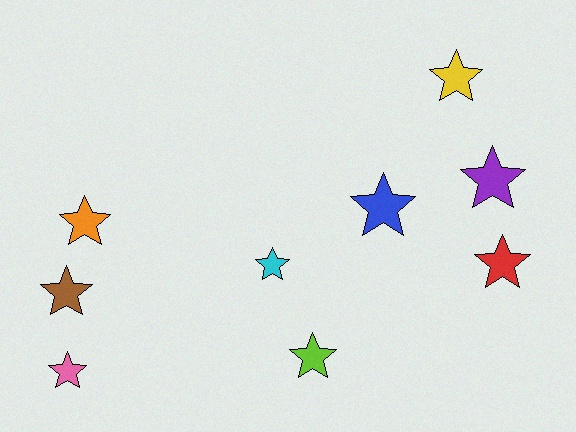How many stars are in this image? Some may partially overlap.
There are 9 stars.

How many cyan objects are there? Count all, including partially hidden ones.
There is 1 cyan object.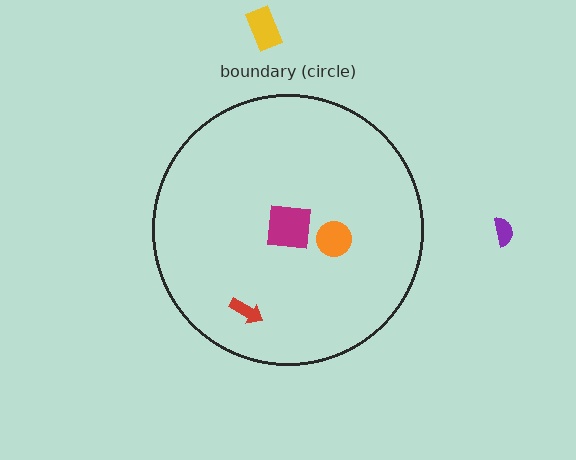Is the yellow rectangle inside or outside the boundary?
Outside.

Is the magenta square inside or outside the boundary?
Inside.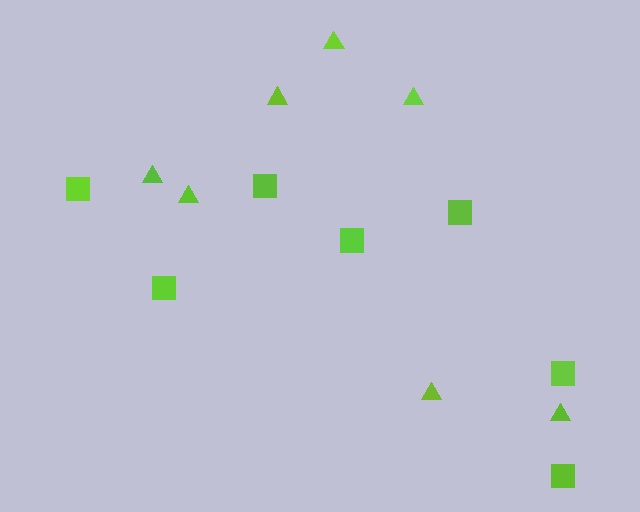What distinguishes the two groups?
There are 2 groups: one group of triangles (7) and one group of squares (7).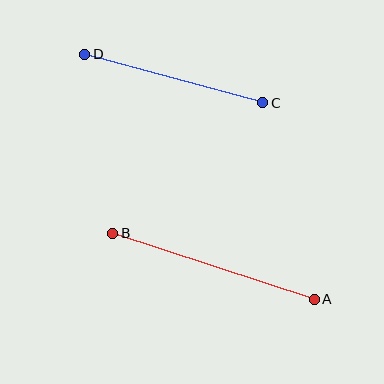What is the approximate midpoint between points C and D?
The midpoint is at approximately (174, 79) pixels.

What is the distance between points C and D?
The distance is approximately 185 pixels.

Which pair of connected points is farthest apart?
Points A and B are farthest apart.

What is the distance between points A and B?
The distance is approximately 212 pixels.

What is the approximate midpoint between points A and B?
The midpoint is at approximately (214, 266) pixels.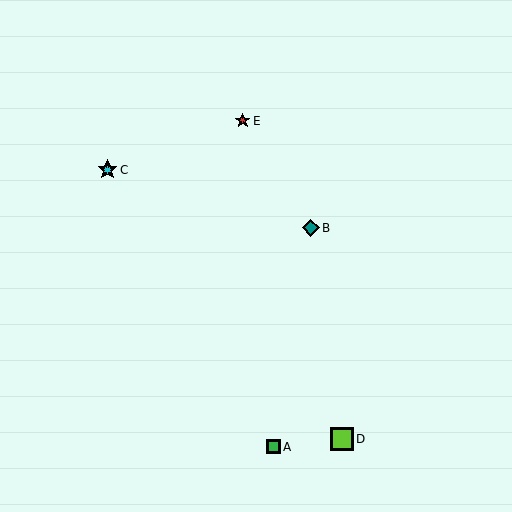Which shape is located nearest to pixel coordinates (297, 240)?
The teal diamond (labeled B) at (311, 228) is nearest to that location.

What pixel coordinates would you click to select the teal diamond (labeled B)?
Click at (311, 228) to select the teal diamond B.